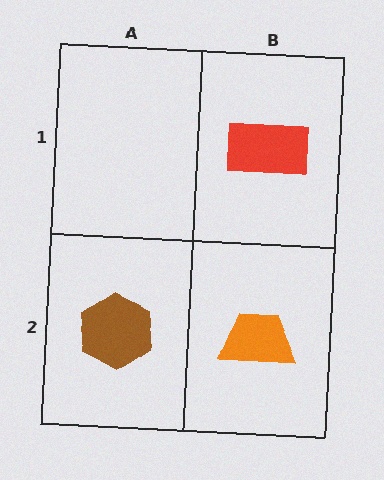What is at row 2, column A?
A brown hexagon.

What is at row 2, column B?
An orange trapezoid.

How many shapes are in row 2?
2 shapes.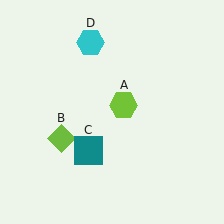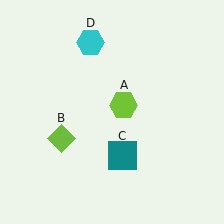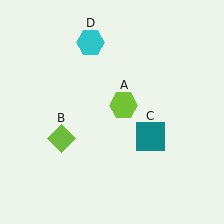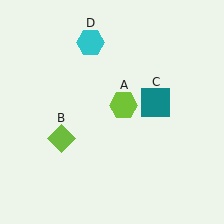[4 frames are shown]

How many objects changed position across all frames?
1 object changed position: teal square (object C).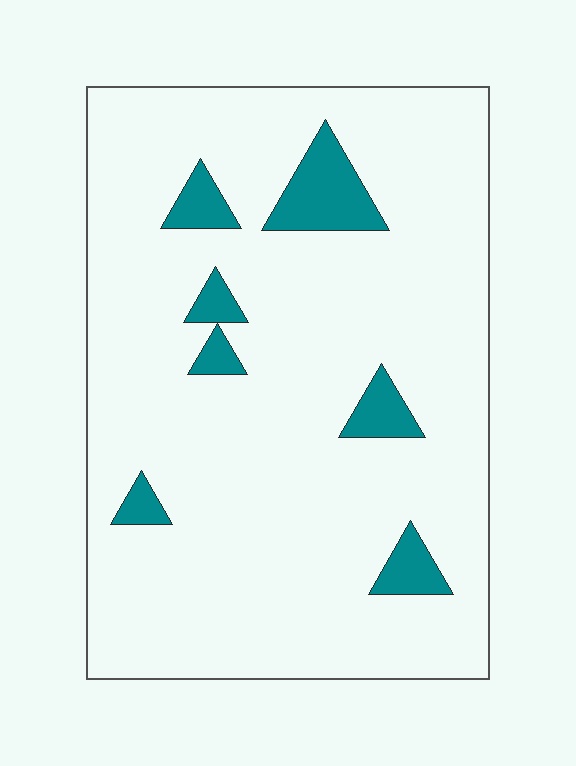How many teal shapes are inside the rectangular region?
7.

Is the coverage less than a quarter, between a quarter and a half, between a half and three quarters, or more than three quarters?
Less than a quarter.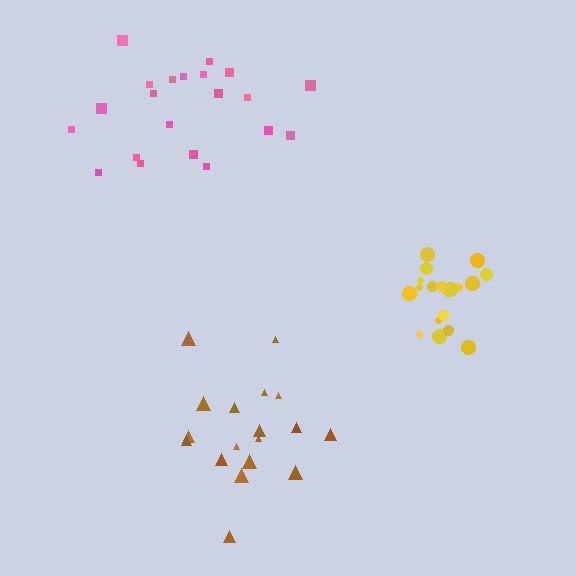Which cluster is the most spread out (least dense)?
Brown.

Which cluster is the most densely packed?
Yellow.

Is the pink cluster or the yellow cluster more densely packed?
Yellow.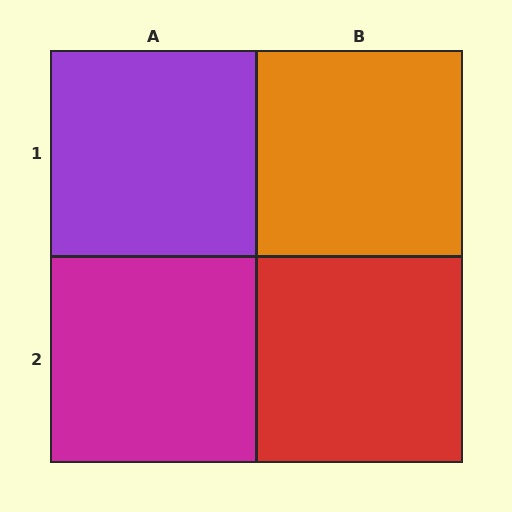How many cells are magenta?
1 cell is magenta.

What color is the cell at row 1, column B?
Orange.